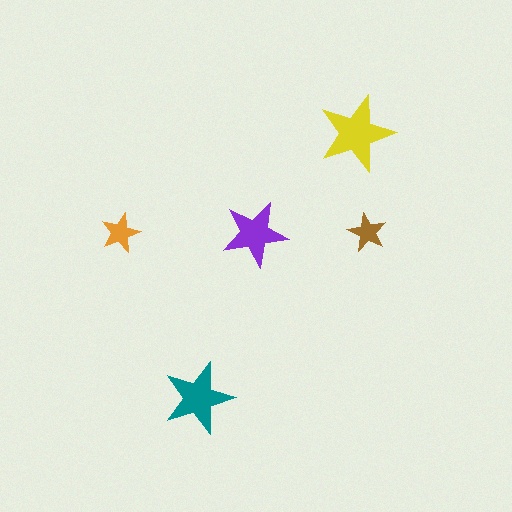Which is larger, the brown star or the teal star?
The teal one.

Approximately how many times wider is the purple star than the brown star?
About 1.5 times wider.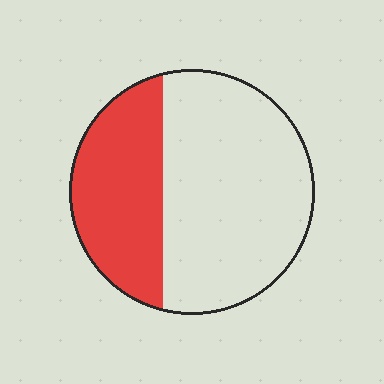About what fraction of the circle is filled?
About one third (1/3).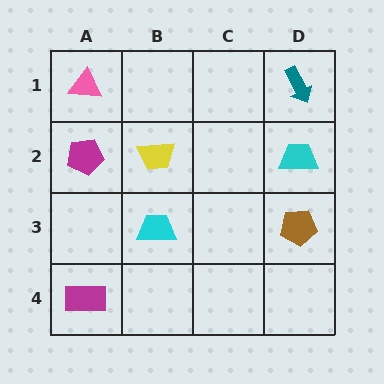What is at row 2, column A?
A magenta pentagon.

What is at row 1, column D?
A teal arrow.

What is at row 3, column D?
A brown pentagon.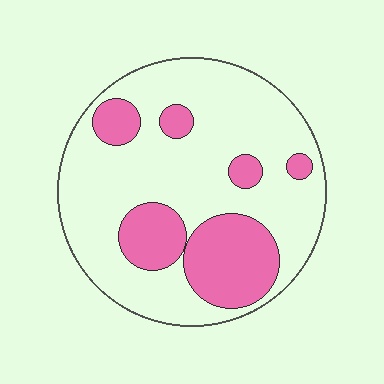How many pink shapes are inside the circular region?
6.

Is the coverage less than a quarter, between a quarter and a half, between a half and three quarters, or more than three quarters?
Between a quarter and a half.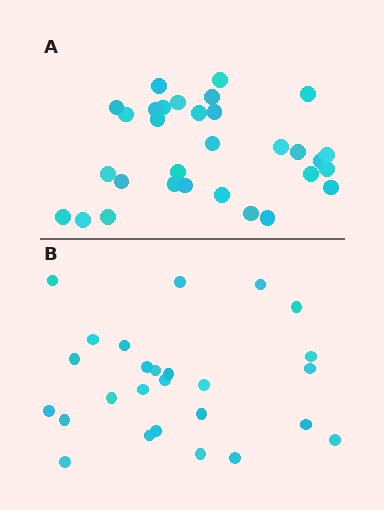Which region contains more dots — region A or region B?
Region A (the top region) has more dots.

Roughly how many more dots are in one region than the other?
Region A has about 5 more dots than region B.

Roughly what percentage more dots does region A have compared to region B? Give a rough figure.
About 20% more.